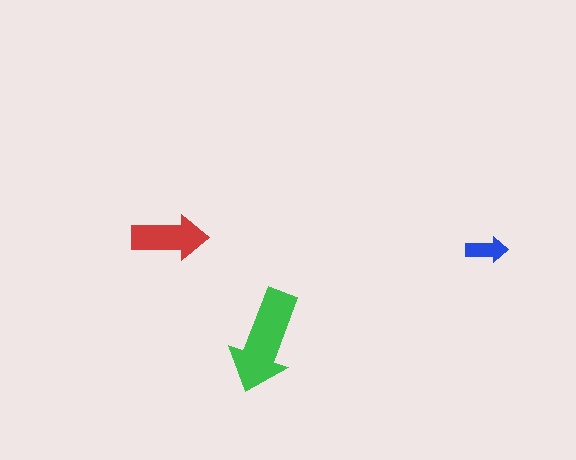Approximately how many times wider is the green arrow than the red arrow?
About 1.5 times wider.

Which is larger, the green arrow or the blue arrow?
The green one.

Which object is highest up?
The red arrow is topmost.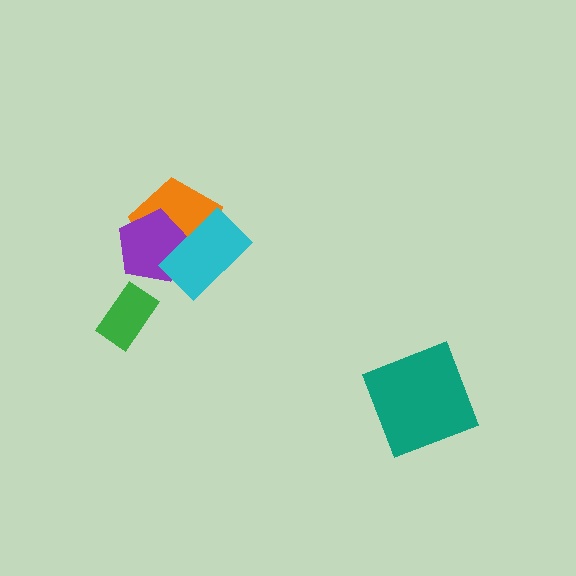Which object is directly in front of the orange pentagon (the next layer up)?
The purple pentagon is directly in front of the orange pentagon.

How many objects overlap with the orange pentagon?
2 objects overlap with the orange pentagon.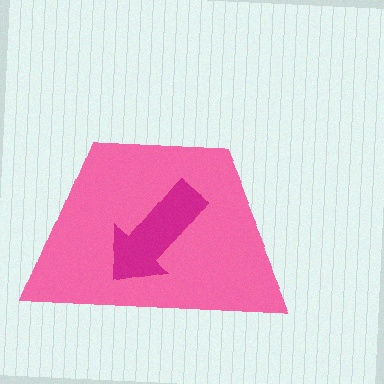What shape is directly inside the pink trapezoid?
The magenta arrow.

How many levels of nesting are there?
2.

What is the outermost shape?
The pink trapezoid.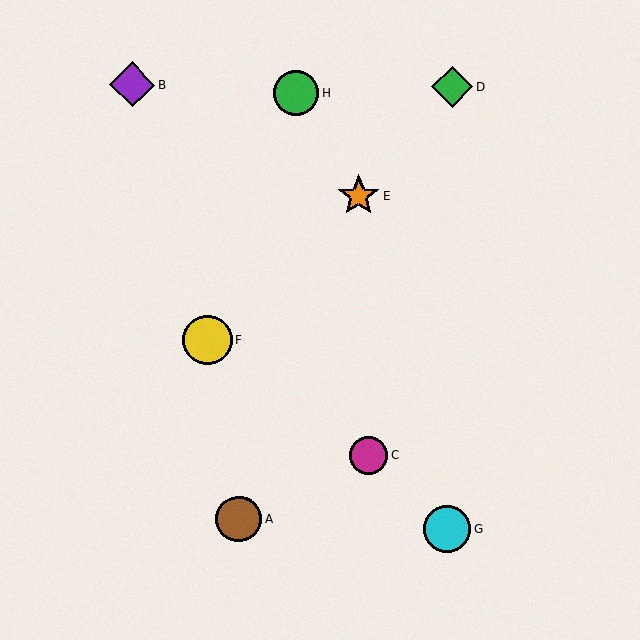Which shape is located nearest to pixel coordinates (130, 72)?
The purple diamond (labeled B) at (132, 85) is nearest to that location.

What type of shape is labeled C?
Shape C is a magenta circle.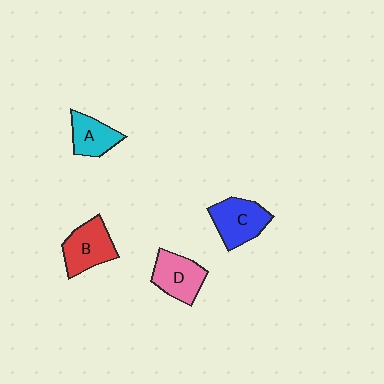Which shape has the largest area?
Shape C (blue).